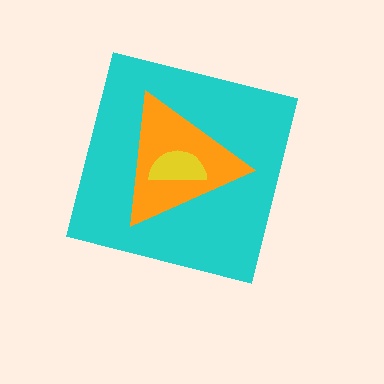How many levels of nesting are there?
3.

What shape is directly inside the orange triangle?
The yellow semicircle.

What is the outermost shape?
The cyan square.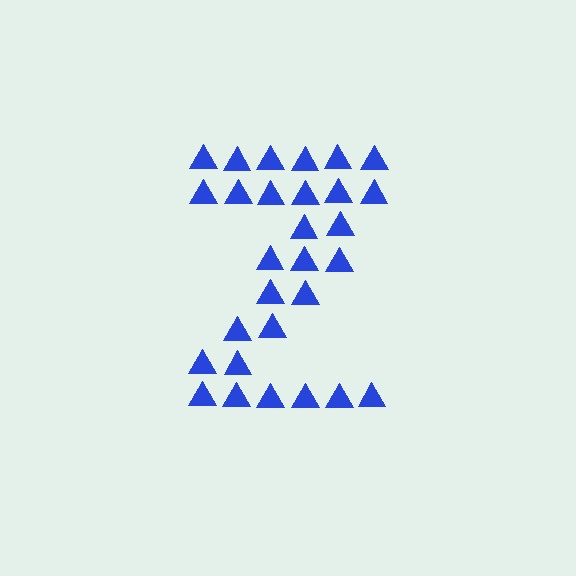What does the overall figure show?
The overall figure shows the letter Z.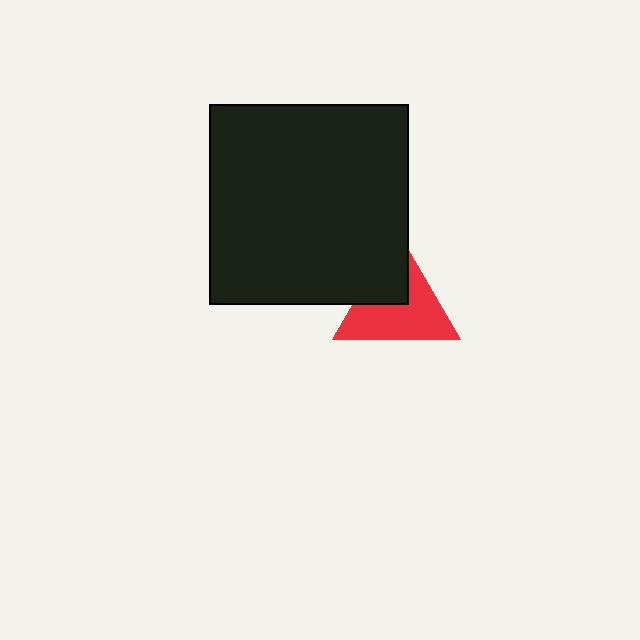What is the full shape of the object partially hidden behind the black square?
The partially hidden object is a red triangle.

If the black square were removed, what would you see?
You would see the complete red triangle.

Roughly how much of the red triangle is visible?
About half of it is visible (roughly 64%).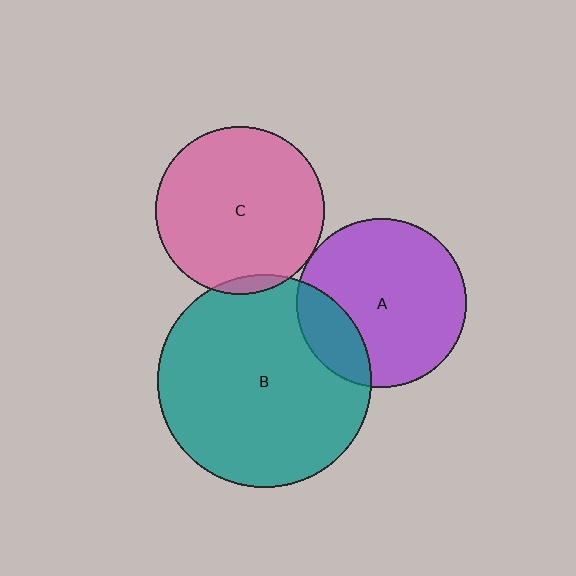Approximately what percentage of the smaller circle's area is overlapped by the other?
Approximately 5%.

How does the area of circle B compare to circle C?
Approximately 1.6 times.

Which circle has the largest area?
Circle B (teal).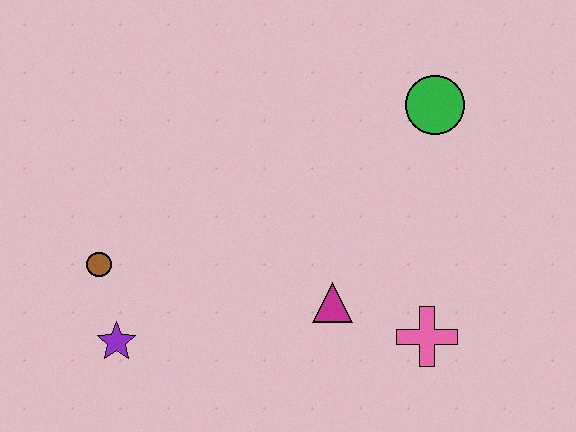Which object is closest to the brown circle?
The purple star is closest to the brown circle.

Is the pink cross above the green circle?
No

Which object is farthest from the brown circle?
The green circle is farthest from the brown circle.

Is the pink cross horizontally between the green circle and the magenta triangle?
Yes